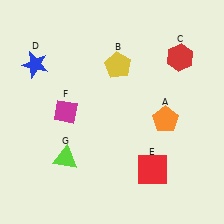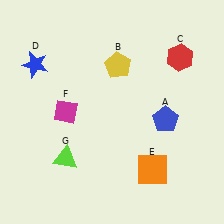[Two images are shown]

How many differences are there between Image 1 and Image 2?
There are 2 differences between the two images.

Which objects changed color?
A changed from orange to blue. E changed from red to orange.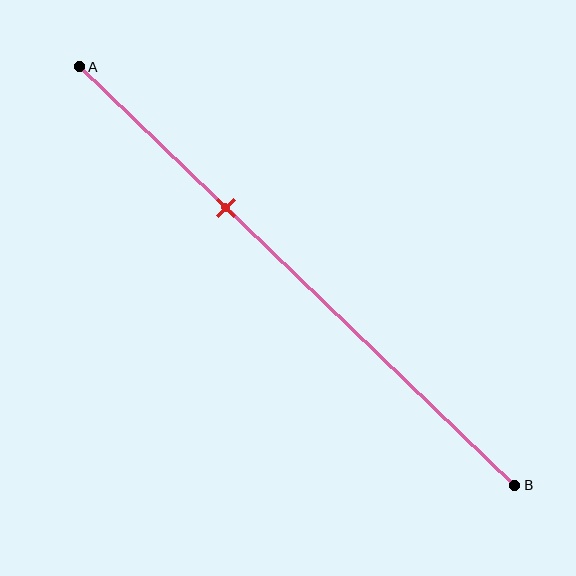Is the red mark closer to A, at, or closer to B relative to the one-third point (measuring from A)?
The red mark is approximately at the one-third point of segment AB.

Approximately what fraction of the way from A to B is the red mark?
The red mark is approximately 35% of the way from A to B.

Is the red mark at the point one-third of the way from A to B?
Yes, the mark is approximately at the one-third point.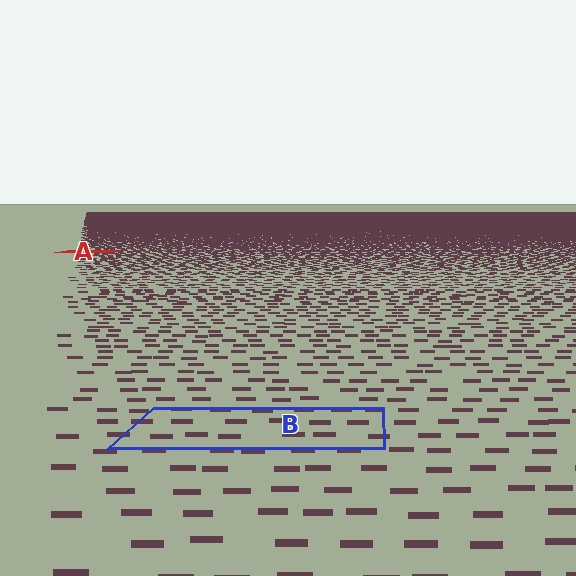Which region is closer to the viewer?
Region B is closer. The texture elements there are larger and more spread out.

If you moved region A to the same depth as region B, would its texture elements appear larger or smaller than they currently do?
They would appear larger. At a closer depth, the same texture elements are projected at a bigger on-screen size.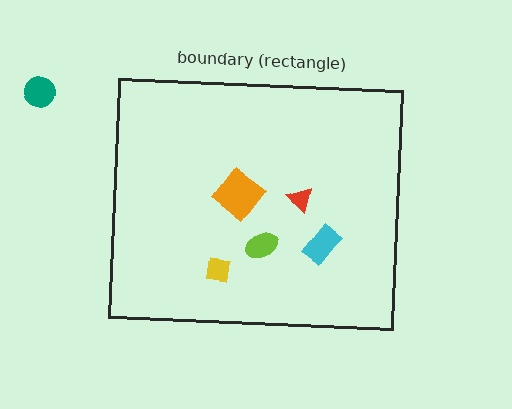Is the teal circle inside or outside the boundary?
Outside.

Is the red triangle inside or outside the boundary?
Inside.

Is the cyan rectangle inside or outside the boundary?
Inside.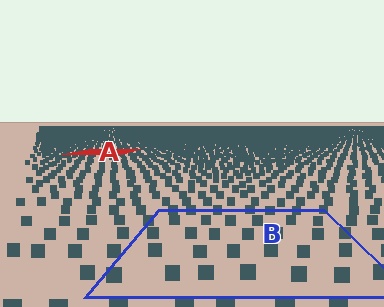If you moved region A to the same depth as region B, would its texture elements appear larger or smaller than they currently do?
They would appear larger. At a closer depth, the same texture elements are projected at a bigger on-screen size.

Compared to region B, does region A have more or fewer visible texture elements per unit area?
Region A has more texture elements per unit area — they are packed more densely because it is farther away.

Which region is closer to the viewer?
Region B is closer. The texture elements there are larger and more spread out.